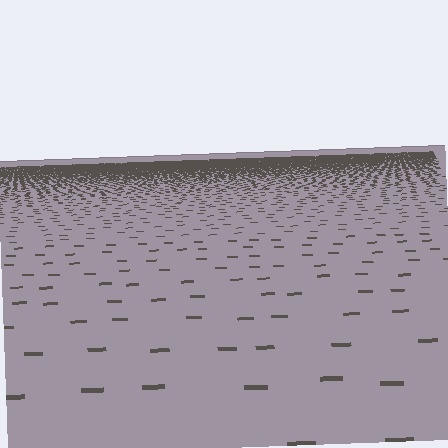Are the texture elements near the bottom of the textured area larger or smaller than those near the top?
Larger. Near the bottom, elements are closer to the viewer and appear at a bigger on-screen size.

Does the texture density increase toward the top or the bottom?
Density increases toward the top.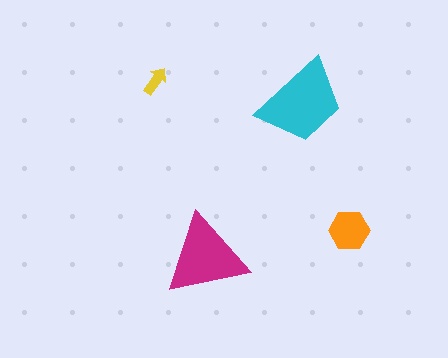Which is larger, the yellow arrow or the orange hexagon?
The orange hexagon.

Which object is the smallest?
The yellow arrow.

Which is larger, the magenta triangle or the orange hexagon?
The magenta triangle.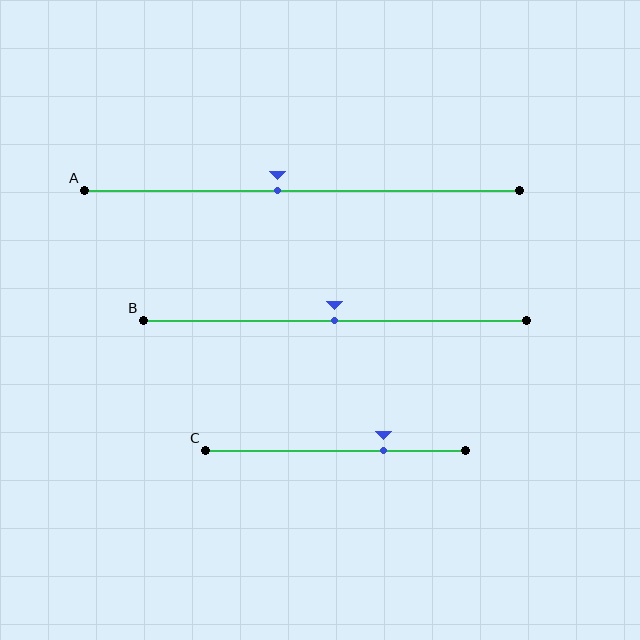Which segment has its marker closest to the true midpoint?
Segment B has its marker closest to the true midpoint.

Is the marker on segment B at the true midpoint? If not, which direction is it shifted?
Yes, the marker on segment B is at the true midpoint.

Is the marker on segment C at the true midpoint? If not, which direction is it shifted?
No, the marker on segment C is shifted to the right by about 19% of the segment length.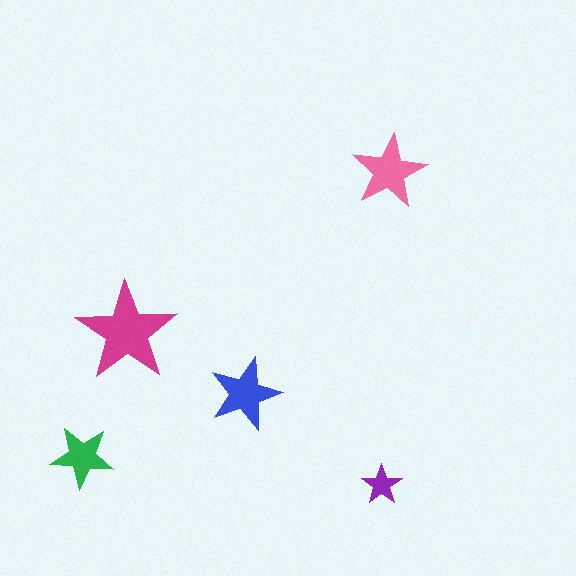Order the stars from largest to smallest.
the magenta one, the pink one, the blue one, the green one, the purple one.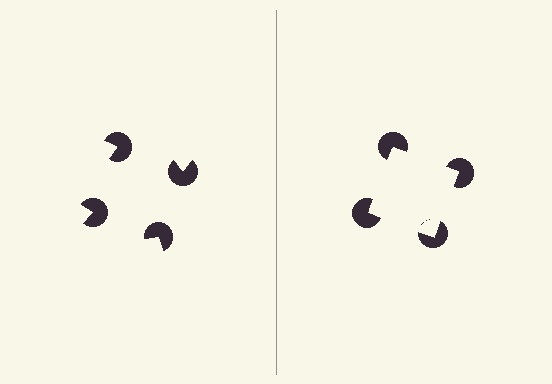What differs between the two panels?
The pac-man discs are positioned identically on both sides; only the wedge orientations differ. On the right they align to a square; on the left they are misaligned.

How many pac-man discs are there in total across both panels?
8 — 4 on each side.